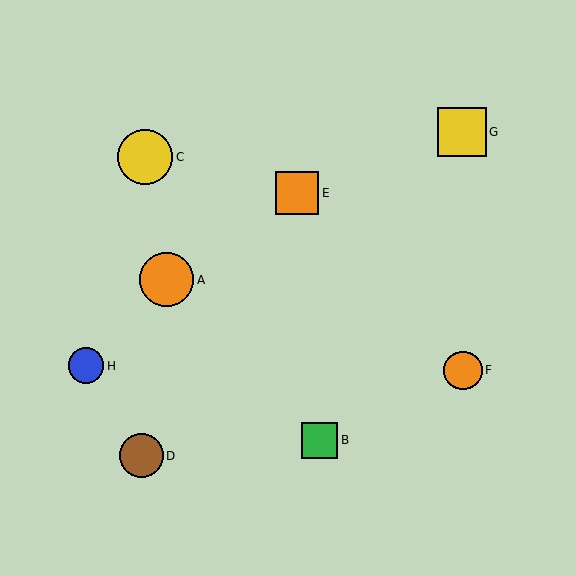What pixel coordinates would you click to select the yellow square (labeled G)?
Click at (462, 132) to select the yellow square G.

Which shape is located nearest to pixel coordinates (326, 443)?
The green square (labeled B) at (320, 440) is nearest to that location.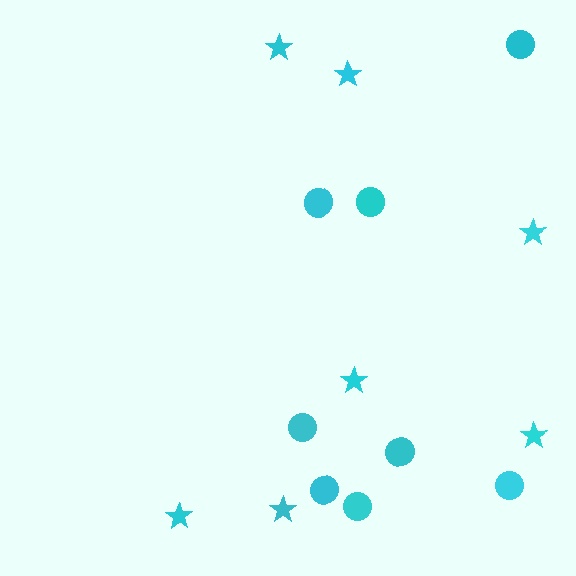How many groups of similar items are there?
There are 2 groups: one group of circles (8) and one group of stars (7).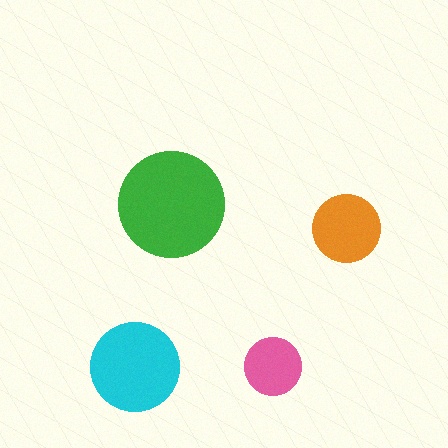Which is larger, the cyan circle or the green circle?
The green one.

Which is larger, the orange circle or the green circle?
The green one.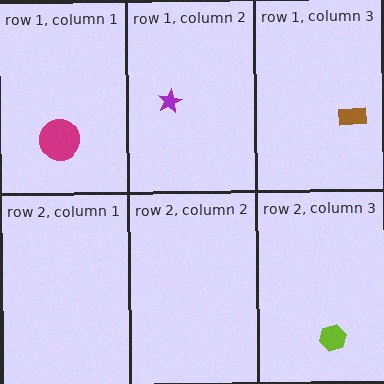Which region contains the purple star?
The row 1, column 2 region.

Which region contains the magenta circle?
The row 1, column 1 region.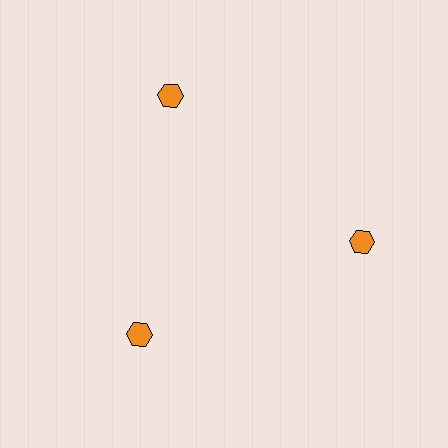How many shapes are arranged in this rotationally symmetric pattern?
There are 3 shapes, arranged in 3 groups of 1.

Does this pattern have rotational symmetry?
Yes, this pattern has 3-fold rotational symmetry. It looks the same after rotating 120 degrees around the center.